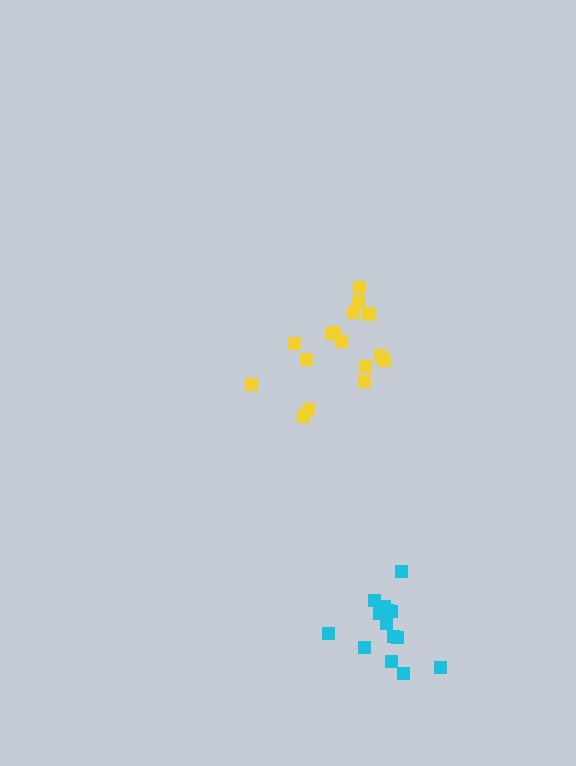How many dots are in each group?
Group 1: 14 dots, Group 2: 17 dots (31 total).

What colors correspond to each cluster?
The clusters are colored: cyan, yellow.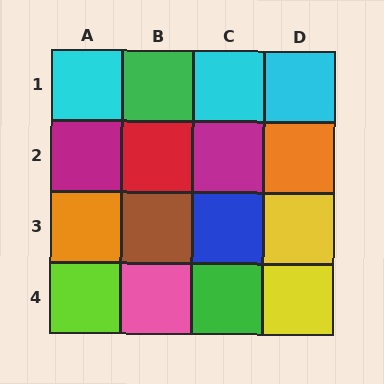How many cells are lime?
1 cell is lime.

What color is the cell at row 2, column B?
Red.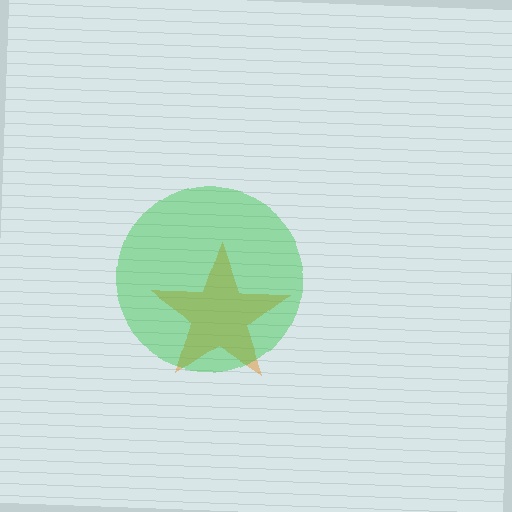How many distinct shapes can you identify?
There are 2 distinct shapes: an orange star, a green circle.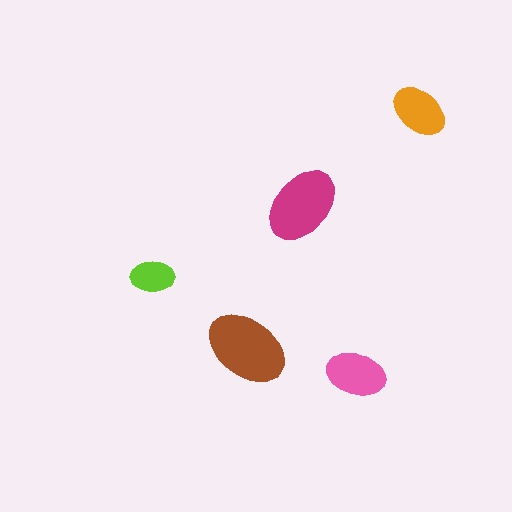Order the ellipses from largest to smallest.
the brown one, the magenta one, the pink one, the orange one, the lime one.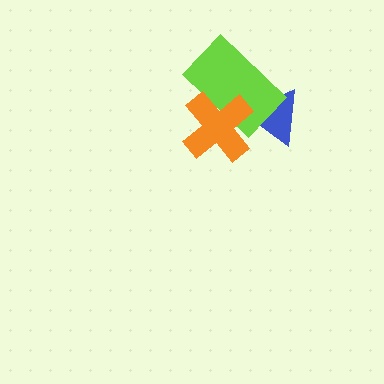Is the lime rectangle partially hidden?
Yes, it is partially covered by another shape.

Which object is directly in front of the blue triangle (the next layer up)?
The lime rectangle is directly in front of the blue triangle.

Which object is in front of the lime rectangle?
The orange cross is in front of the lime rectangle.